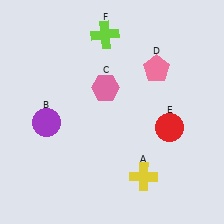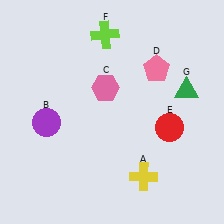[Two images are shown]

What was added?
A green triangle (G) was added in Image 2.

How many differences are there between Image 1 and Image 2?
There is 1 difference between the two images.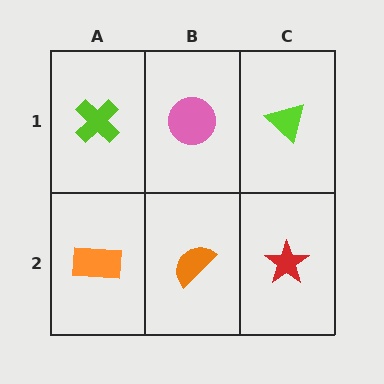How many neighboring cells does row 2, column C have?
2.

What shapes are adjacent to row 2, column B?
A pink circle (row 1, column B), an orange rectangle (row 2, column A), a red star (row 2, column C).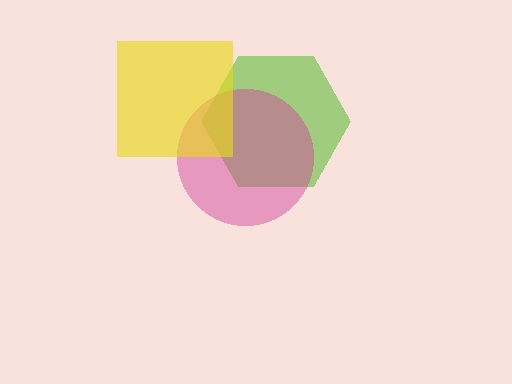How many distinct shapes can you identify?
There are 3 distinct shapes: a lime hexagon, a magenta circle, a yellow square.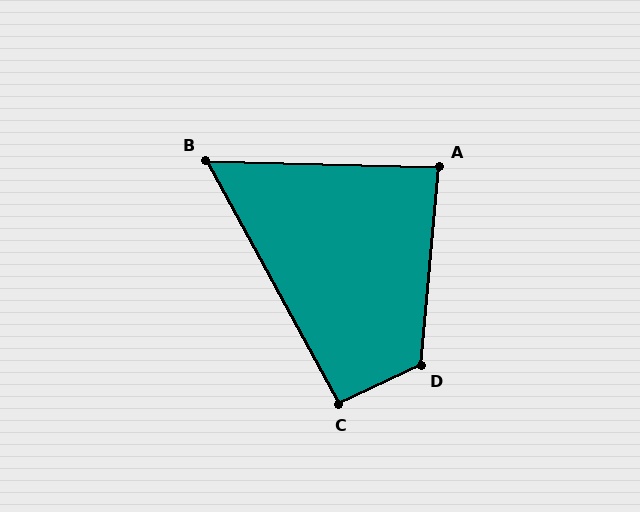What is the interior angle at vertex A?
Approximately 86 degrees (approximately right).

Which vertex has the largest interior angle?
D, at approximately 120 degrees.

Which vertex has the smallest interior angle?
B, at approximately 60 degrees.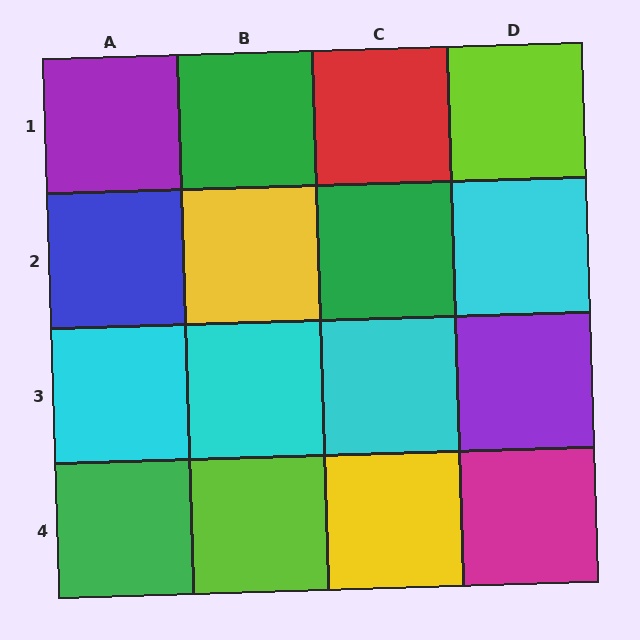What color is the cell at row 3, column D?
Purple.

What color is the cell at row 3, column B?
Cyan.